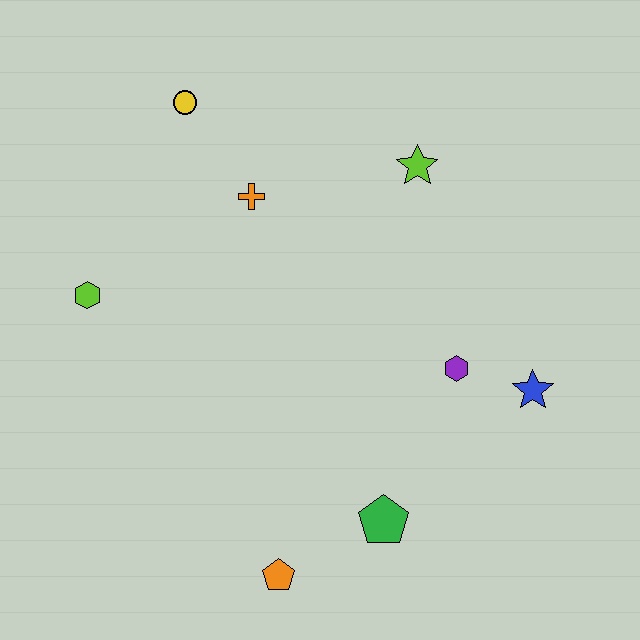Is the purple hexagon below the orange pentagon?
No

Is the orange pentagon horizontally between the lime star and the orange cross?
Yes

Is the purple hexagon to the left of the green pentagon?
No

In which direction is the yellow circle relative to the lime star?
The yellow circle is to the left of the lime star.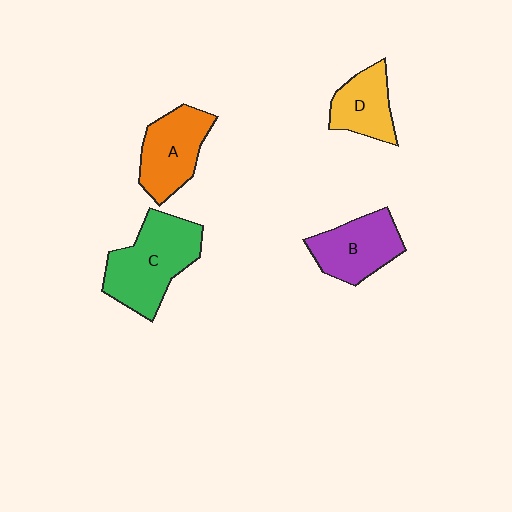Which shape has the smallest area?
Shape D (yellow).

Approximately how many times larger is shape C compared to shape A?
Approximately 1.4 times.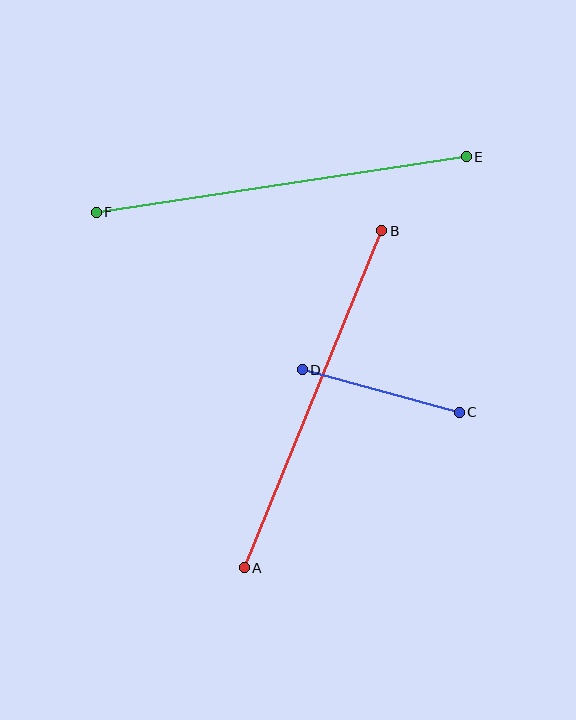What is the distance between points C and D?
The distance is approximately 163 pixels.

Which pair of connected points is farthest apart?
Points E and F are farthest apart.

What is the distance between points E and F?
The distance is approximately 374 pixels.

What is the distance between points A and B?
The distance is approximately 364 pixels.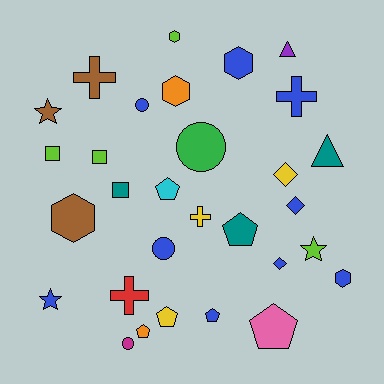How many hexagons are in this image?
There are 5 hexagons.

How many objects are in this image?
There are 30 objects.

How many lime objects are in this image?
There are 4 lime objects.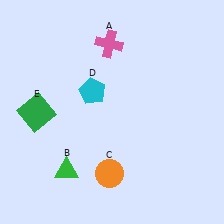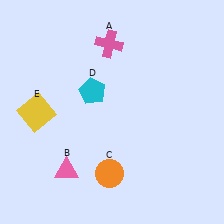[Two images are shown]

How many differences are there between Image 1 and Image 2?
There are 2 differences between the two images.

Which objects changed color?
B changed from green to pink. E changed from green to yellow.